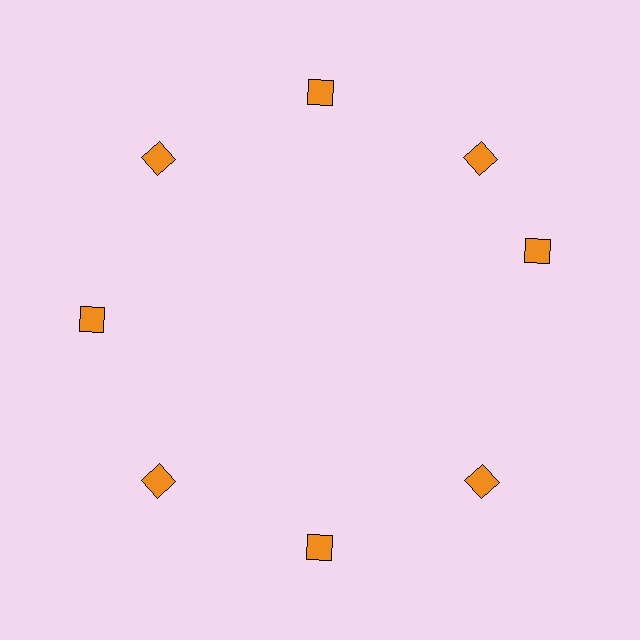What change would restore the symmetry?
The symmetry would be restored by rotating it back into even spacing with its neighbors so that all 8 diamonds sit at equal angles and equal distance from the center.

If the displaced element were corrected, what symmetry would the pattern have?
It would have 8-fold rotational symmetry — the pattern would map onto itself every 45 degrees.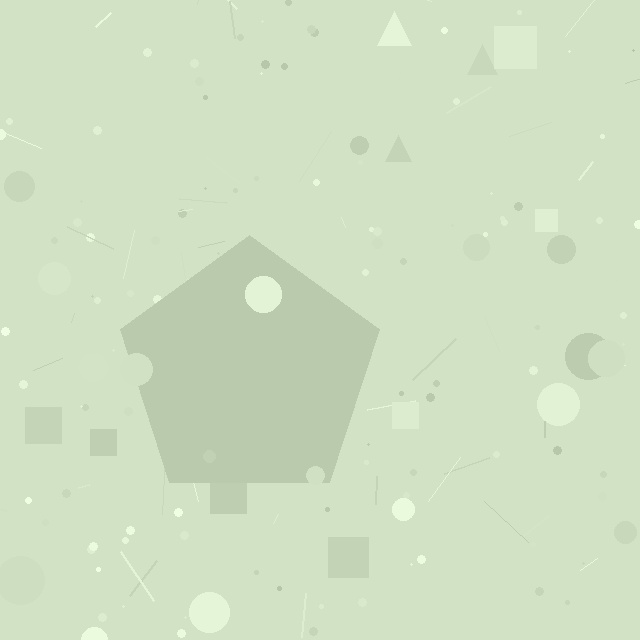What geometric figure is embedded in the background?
A pentagon is embedded in the background.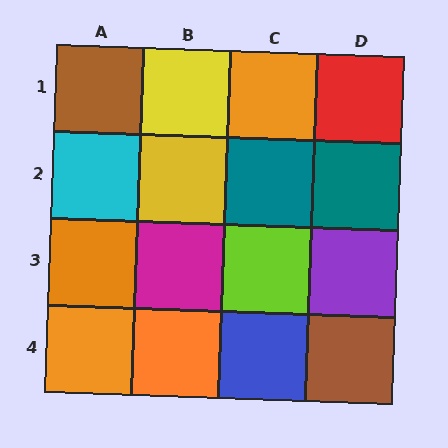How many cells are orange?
4 cells are orange.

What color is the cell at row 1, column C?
Orange.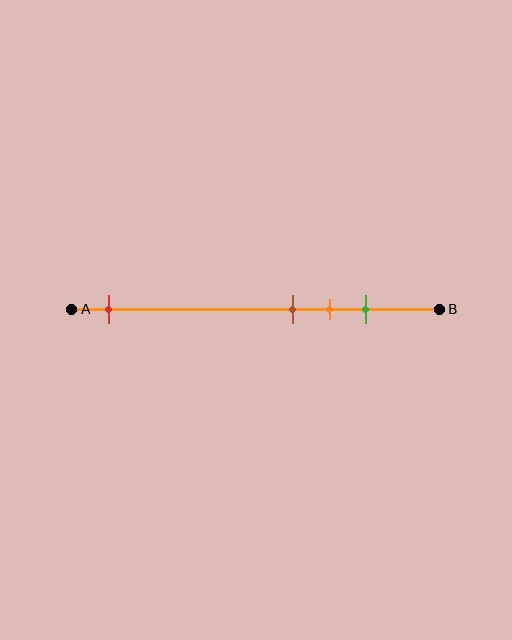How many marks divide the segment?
There are 4 marks dividing the segment.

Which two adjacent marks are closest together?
The brown and orange marks are the closest adjacent pair.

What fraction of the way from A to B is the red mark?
The red mark is approximately 10% (0.1) of the way from A to B.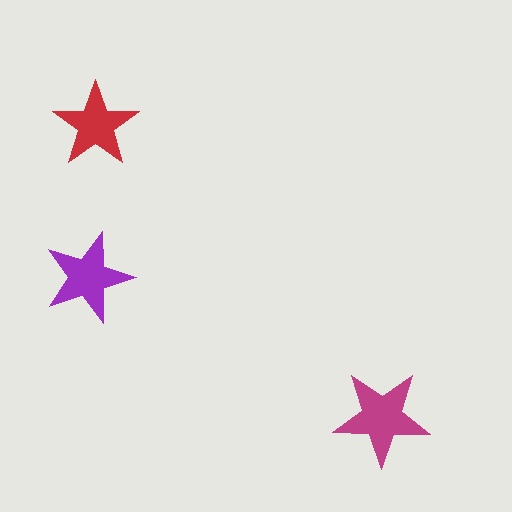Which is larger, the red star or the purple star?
The purple one.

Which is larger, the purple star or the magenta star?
The magenta one.